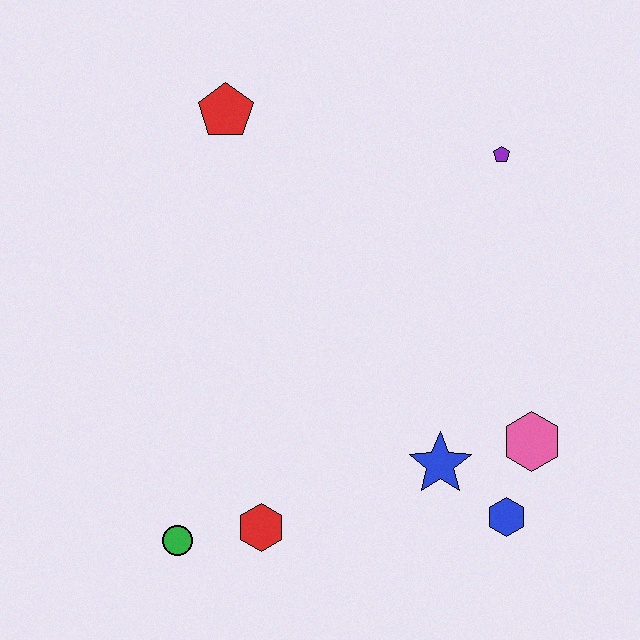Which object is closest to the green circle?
The red hexagon is closest to the green circle.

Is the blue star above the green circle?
Yes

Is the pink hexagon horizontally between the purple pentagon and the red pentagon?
No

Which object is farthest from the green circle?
The purple pentagon is farthest from the green circle.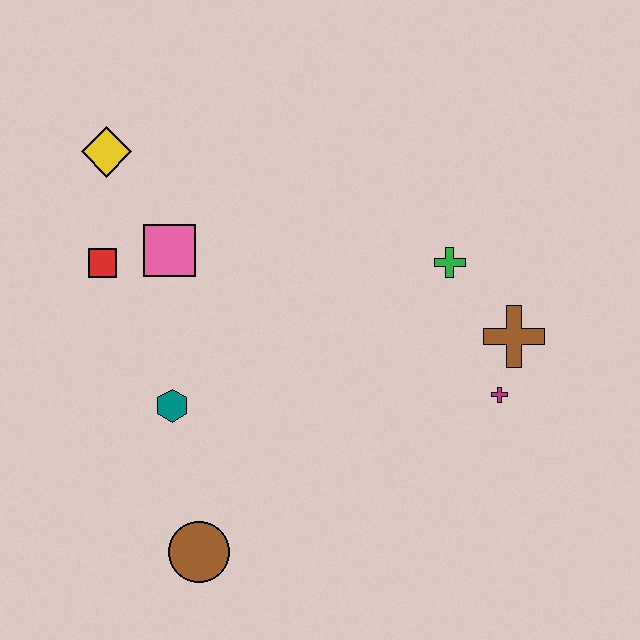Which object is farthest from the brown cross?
The yellow diamond is farthest from the brown cross.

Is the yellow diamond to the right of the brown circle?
No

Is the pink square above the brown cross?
Yes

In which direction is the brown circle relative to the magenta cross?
The brown circle is to the left of the magenta cross.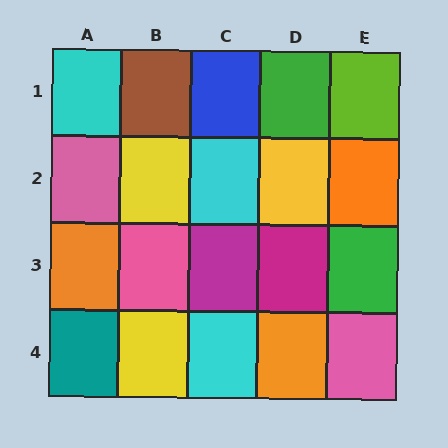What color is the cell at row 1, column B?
Brown.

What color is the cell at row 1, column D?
Green.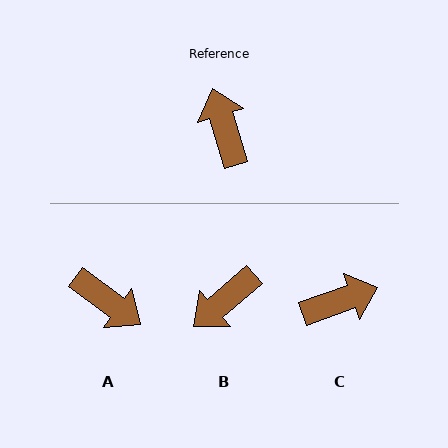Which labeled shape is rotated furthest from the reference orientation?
A, about 143 degrees away.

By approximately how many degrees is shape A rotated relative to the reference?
Approximately 143 degrees clockwise.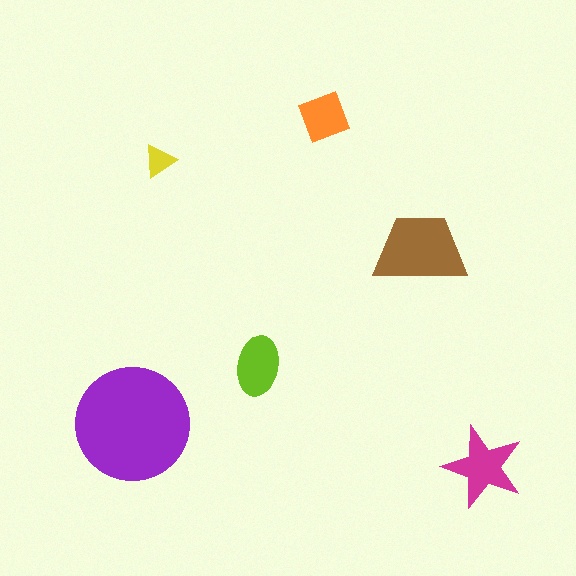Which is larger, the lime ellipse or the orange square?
The lime ellipse.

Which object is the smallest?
The yellow triangle.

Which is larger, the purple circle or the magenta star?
The purple circle.